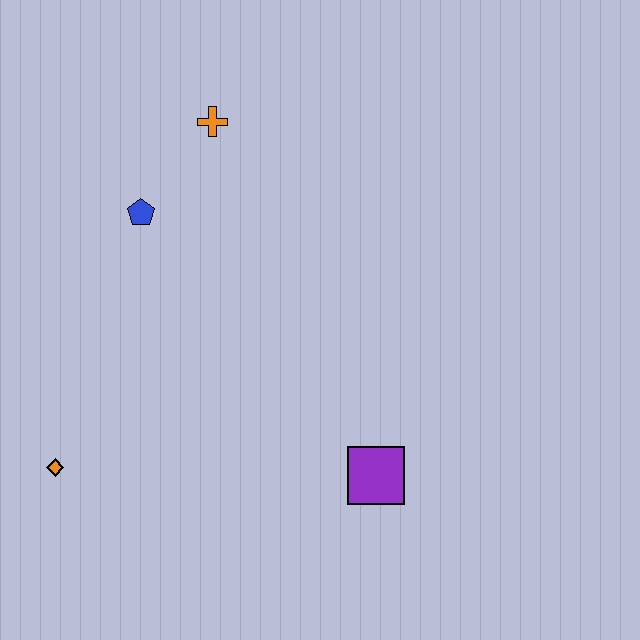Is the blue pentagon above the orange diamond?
Yes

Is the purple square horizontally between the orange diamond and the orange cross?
No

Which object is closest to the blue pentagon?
The orange cross is closest to the blue pentagon.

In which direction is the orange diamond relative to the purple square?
The orange diamond is to the left of the purple square.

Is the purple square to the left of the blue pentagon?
No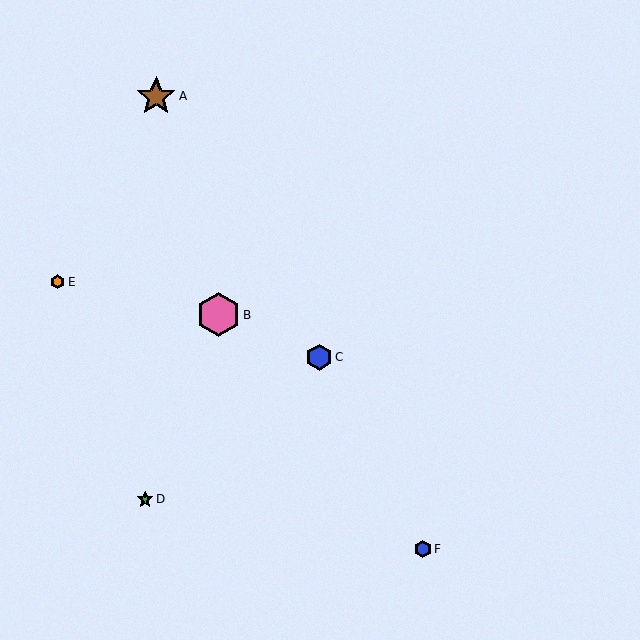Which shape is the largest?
The pink hexagon (labeled B) is the largest.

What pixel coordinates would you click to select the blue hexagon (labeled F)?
Click at (423, 549) to select the blue hexagon F.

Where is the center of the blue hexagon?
The center of the blue hexagon is at (423, 549).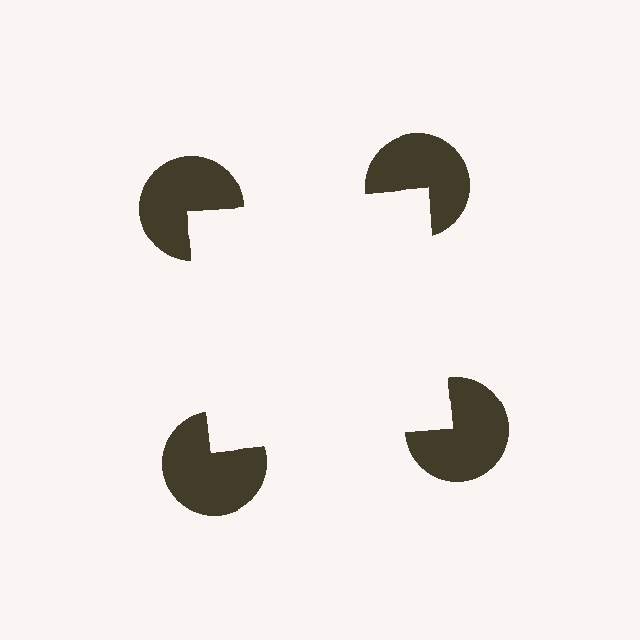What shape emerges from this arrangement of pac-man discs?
An illusory square — its edges are inferred from the aligned wedge cuts in the pac-man discs, not physically drawn.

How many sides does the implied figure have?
4 sides.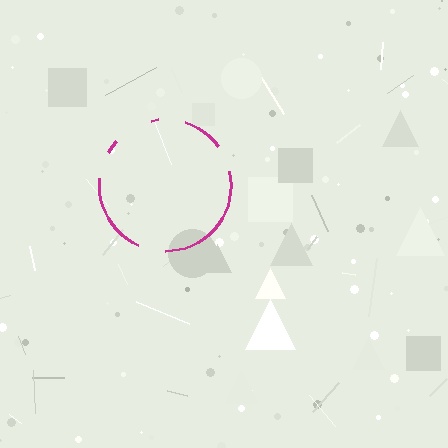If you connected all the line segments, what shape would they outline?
They would outline a circle.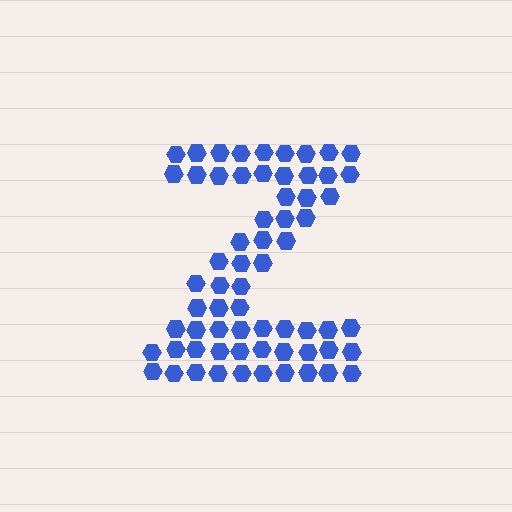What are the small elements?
The small elements are hexagons.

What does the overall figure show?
The overall figure shows the letter Z.